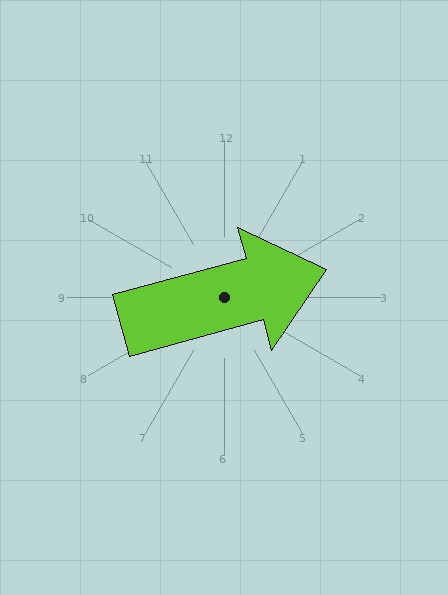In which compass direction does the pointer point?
East.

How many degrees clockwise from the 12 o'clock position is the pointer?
Approximately 75 degrees.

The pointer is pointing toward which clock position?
Roughly 2 o'clock.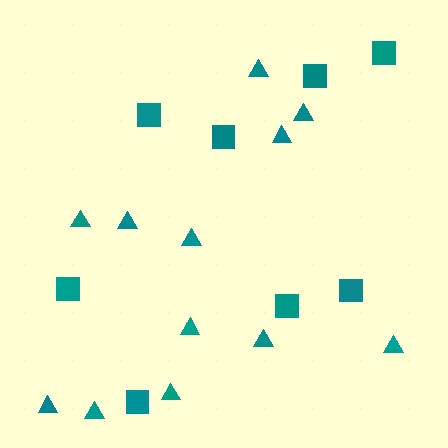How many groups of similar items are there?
There are 2 groups: one group of triangles (12) and one group of squares (8).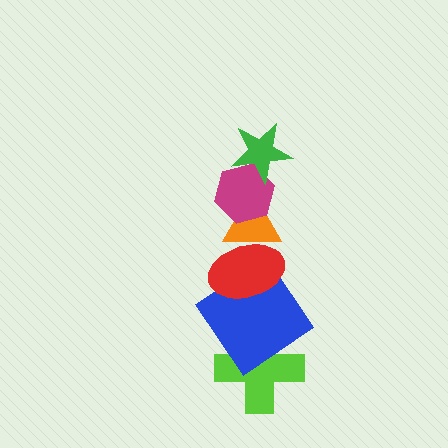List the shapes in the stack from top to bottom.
From top to bottom: the green star, the magenta hexagon, the orange triangle, the red ellipse, the blue diamond, the lime cross.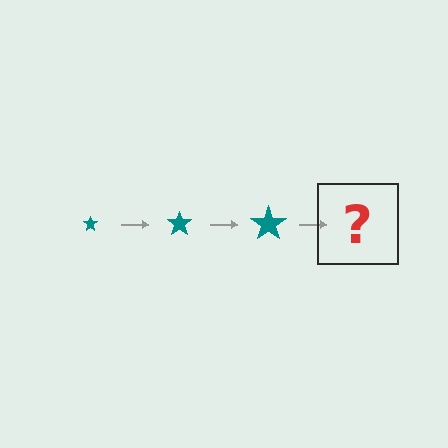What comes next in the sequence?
The next element should be a teal star, larger than the previous one.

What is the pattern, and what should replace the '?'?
The pattern is that the star gets progressively larger each step. The '?' should be a teal star, larger than the previous one.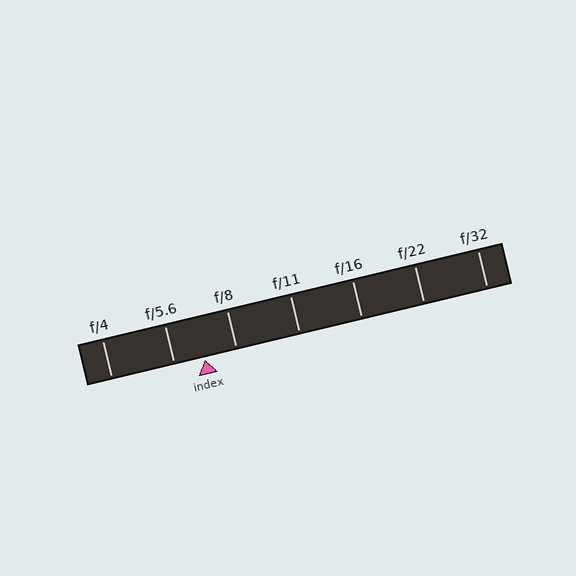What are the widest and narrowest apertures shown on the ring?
The widest aperture shown is f/4 and the narrowest is f/32.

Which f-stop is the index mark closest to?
The index mark is closest to f/5.6.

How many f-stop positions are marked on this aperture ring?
There are 7 f-stop positions marked.